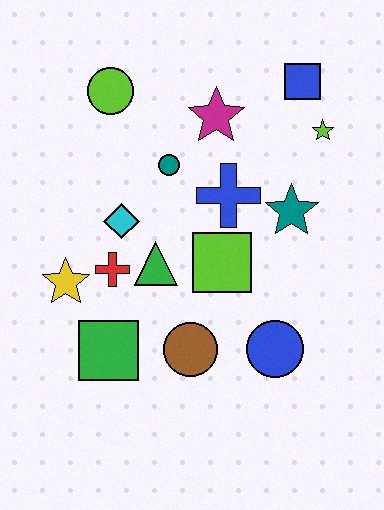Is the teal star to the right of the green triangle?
Yes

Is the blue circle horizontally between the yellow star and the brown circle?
No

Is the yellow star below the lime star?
Yes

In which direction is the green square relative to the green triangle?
The green square is below the green triangle.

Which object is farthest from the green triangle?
The blue square is farthest from the green triangle.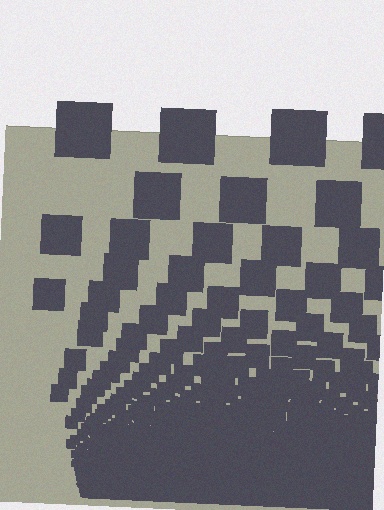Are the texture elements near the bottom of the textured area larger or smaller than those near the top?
Smaller. The gradient is inverted — elements near the bottom are smaller and denser.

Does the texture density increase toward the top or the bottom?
Density increases toward the bottom.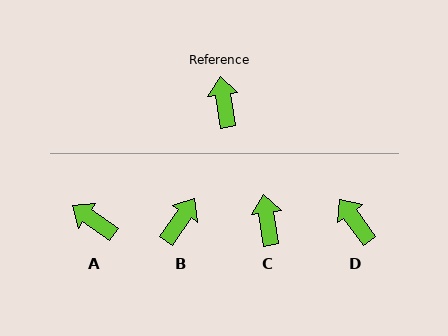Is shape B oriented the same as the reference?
No, it is off by about 43 degrees.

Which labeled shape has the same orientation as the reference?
C.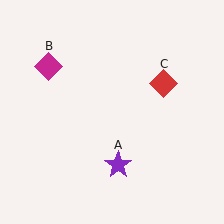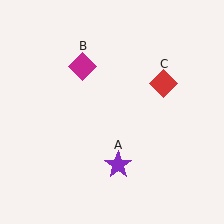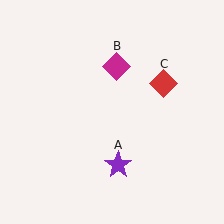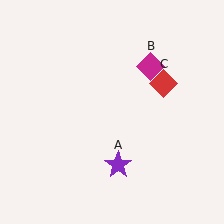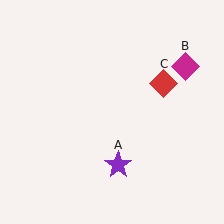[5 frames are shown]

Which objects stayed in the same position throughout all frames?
Purple star (object A) and red diamond (object C) remained stationary.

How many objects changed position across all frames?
1 object changed position: magenta diamond (object B).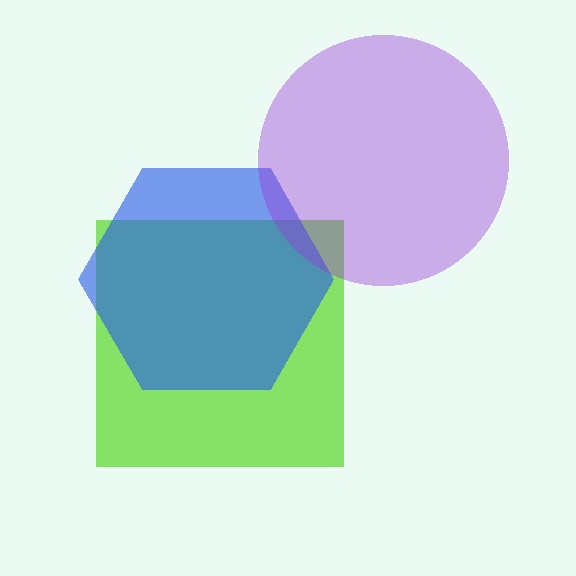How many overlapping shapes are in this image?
There are 3 overlapping shapes in the image.